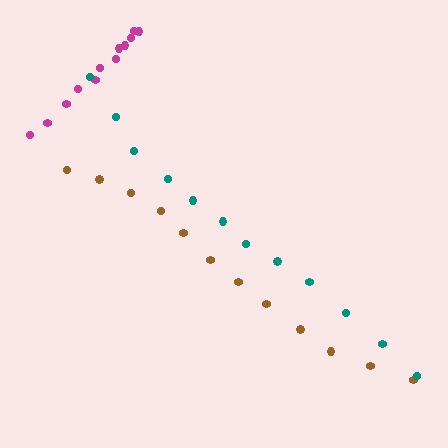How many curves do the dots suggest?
There are 3 distinct paths.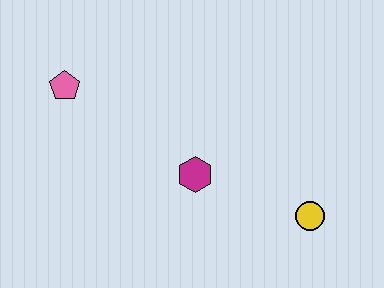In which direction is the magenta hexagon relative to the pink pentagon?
The magenta hexagon is to the right of the pink pentagon.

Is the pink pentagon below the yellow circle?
No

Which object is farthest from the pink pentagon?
The yellow circle is farthest from the pink pentagon.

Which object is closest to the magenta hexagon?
The yellow circle is closest to the magenta hexagon.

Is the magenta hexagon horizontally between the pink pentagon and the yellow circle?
Yes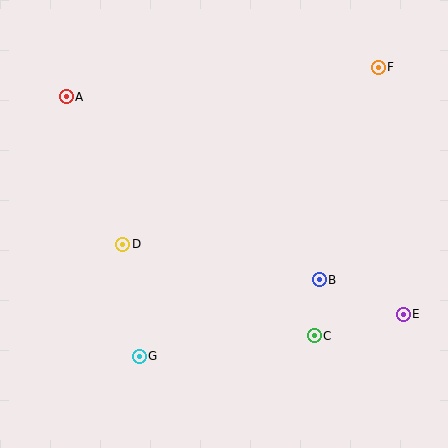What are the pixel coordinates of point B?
Point B is at (319, 280).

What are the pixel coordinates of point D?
Point D is at (123, 244).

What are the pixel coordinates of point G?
Point G is at (139, 356).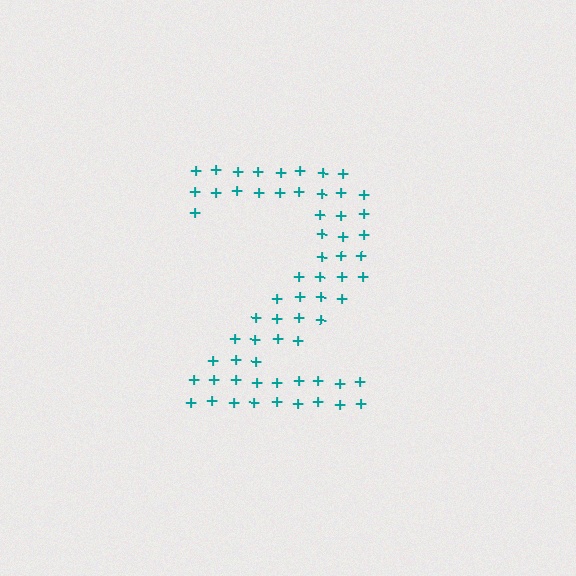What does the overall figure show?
The overall figure shows the digit 2.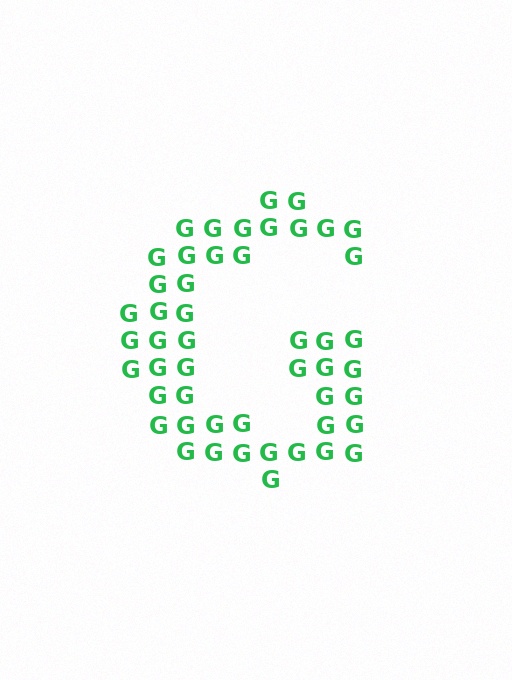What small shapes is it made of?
It is made of small letter G's.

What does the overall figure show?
The overall figure shows the letter G.